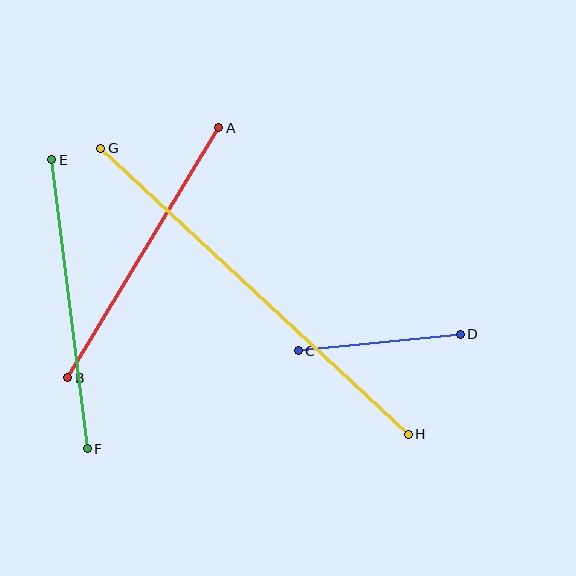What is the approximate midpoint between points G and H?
The midpoint is at approximately (254, 291) pixels.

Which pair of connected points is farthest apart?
Points G and H are farthest apart.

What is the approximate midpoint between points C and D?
The midpoint is at approximately (379, 343) pixels.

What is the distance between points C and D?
The distance is approximately 163 pixels.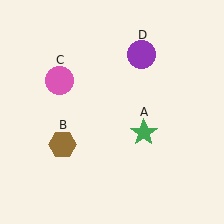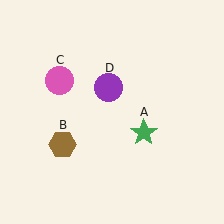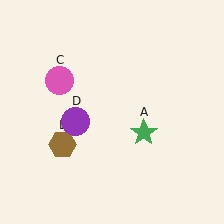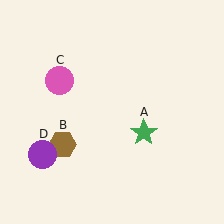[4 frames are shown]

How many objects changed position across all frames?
1 object changed position: purple circle (object D).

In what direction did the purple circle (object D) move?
The purple circle (object D) moved down and to the left.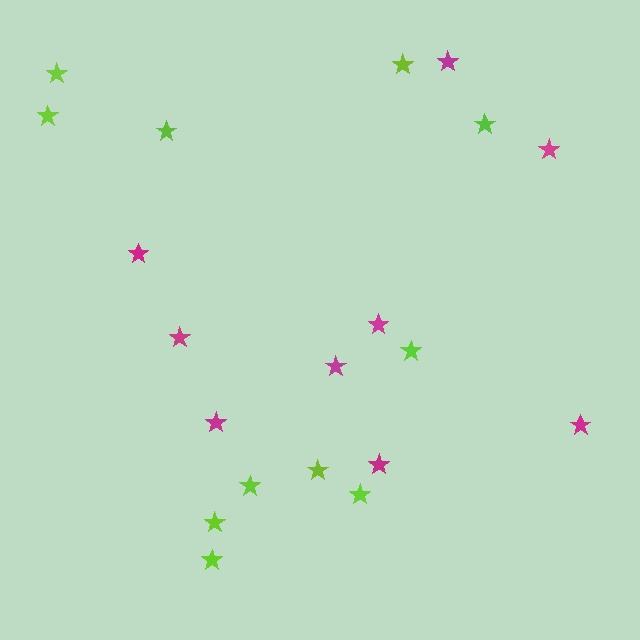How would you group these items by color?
There are 2 groups: one group of lime stars (11) and one group of magenta stars (9).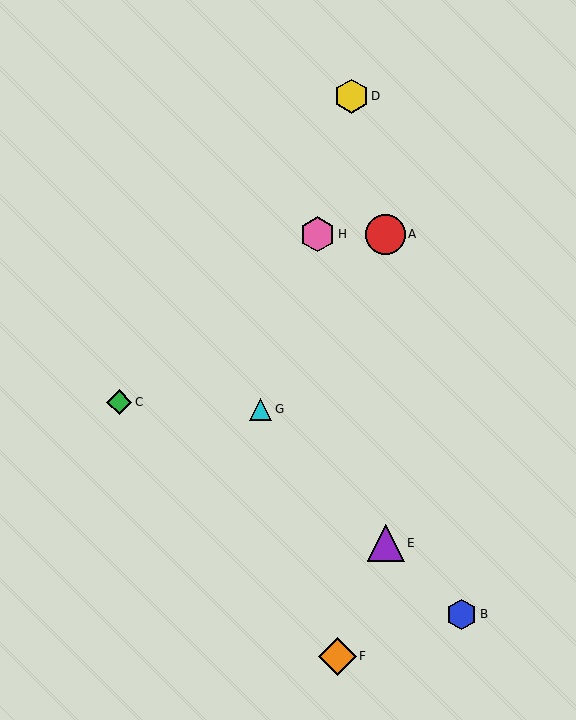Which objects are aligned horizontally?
Objects A, H are aligned horizontally.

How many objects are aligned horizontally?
2 objects (A, H) are aligned horizontally.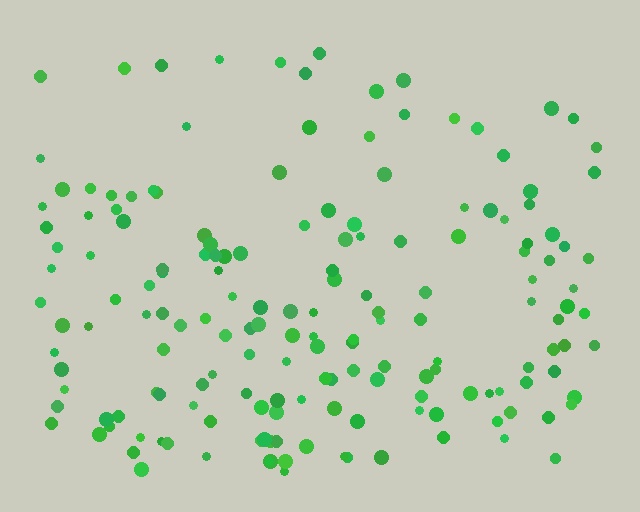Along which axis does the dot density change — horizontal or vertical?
Vertical.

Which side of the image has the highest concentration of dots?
The bottom.